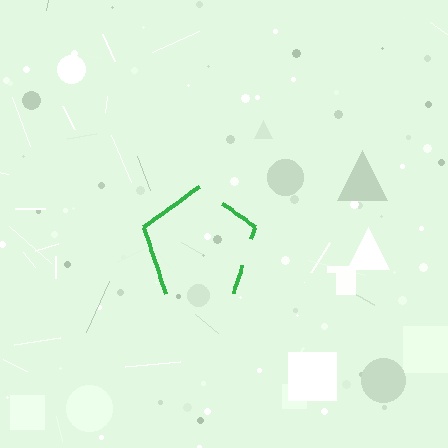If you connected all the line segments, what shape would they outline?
They would outline a pentagon.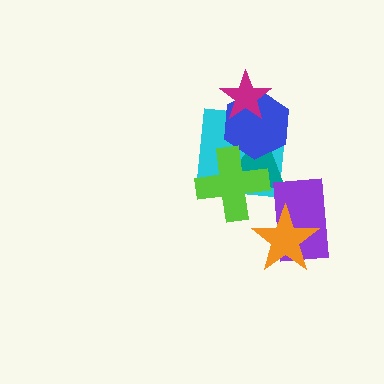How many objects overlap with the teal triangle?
3 objects overlap with the teal triangle.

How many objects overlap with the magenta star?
2 objects overlap with the magenta star.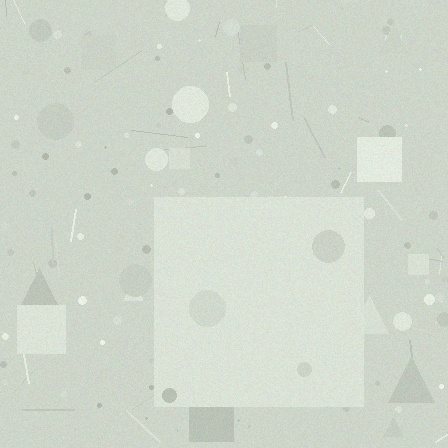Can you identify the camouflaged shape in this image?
The camouflaged shape is a square.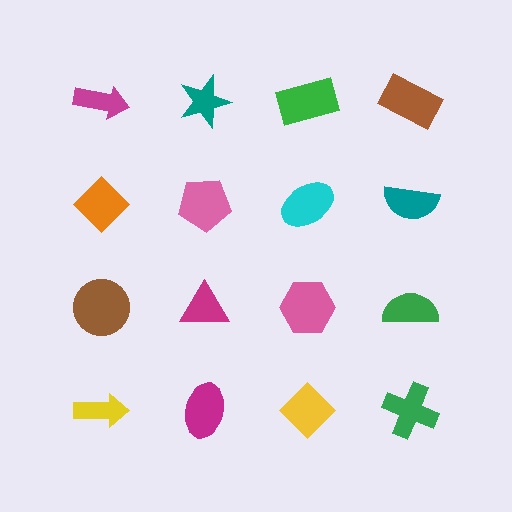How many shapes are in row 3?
4 shapes.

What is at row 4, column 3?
A yellow diamond.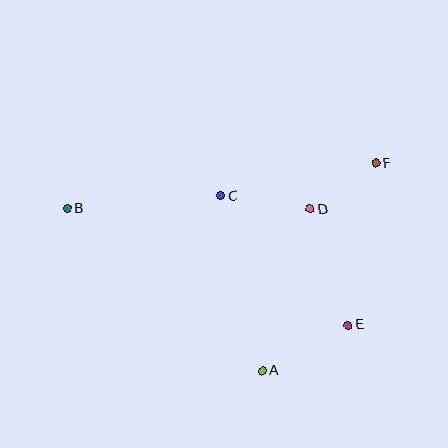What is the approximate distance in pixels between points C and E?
The distance between C and E is approximately 181 pixels.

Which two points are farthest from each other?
Points B and F are farthest from each other.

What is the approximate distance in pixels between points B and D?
The distance between B and D is approximately 243 pixels.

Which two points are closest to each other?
Points D and F are closest to each other.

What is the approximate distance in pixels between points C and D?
The distance between C and D is approximately 91 pixels.